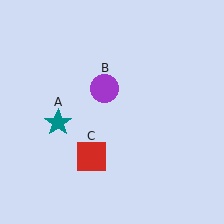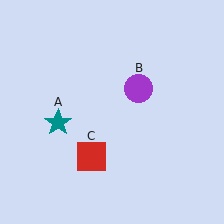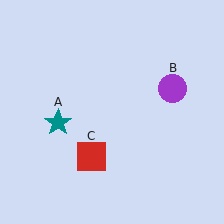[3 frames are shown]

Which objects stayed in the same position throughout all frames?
Teal star (object A) and red square (object C) remained stationary.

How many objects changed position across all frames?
1 object changed position: purple circle (object B).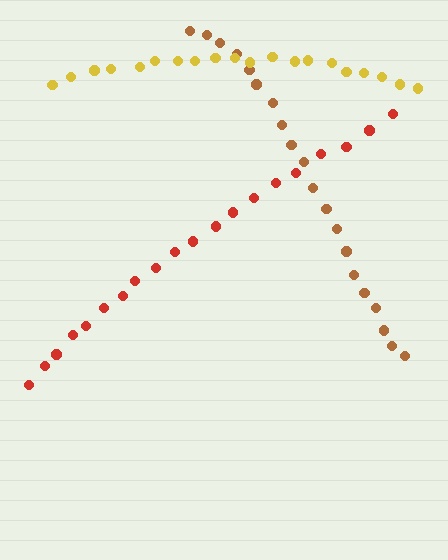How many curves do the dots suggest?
There are 3 distinct paths.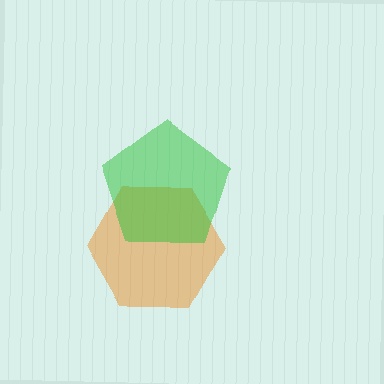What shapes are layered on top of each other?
The layered shapes are: an orange hexagon, a green pentagon.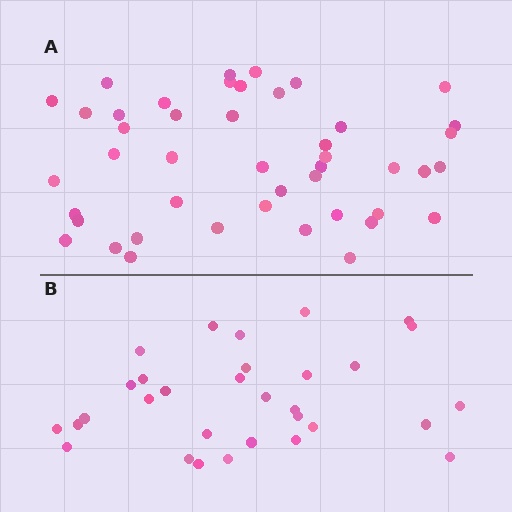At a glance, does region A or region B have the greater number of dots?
Region A (the top region) has more dots.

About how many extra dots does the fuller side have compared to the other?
Region A has approximately 15 more dots than region B.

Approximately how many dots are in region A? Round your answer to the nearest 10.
About 40 dots. (The exact count is 45, which rounds to 40.)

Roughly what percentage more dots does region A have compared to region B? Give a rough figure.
About 45% more.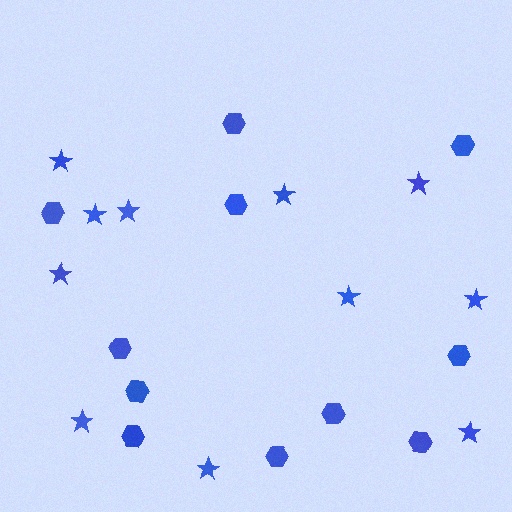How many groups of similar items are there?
There are 2 groups: one group of stars (11) and one group of hexagons (11).